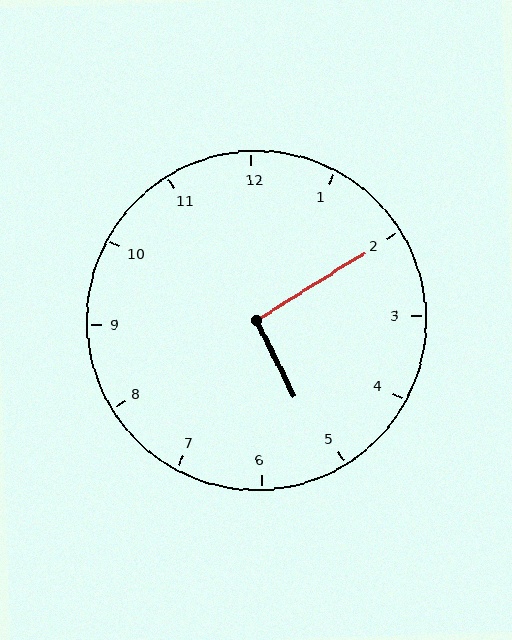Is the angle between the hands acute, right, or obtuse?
It is right.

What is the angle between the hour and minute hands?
Approximately 95 degrees.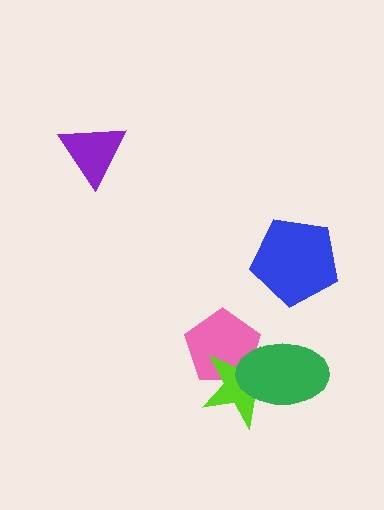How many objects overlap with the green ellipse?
2 objects overlap with the green ellipse.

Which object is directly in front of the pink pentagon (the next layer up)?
The lime star is directly in front of the pink pentagon.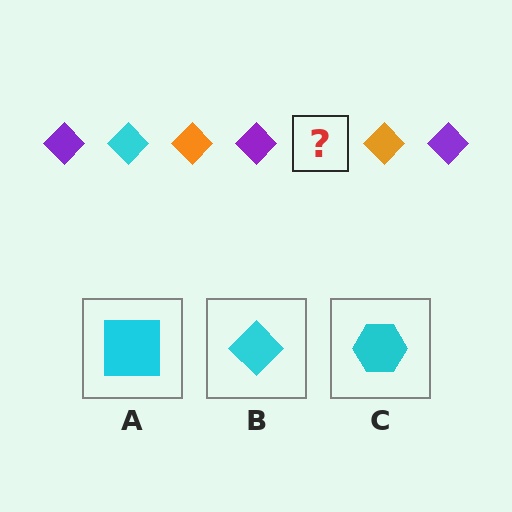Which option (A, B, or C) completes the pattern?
B.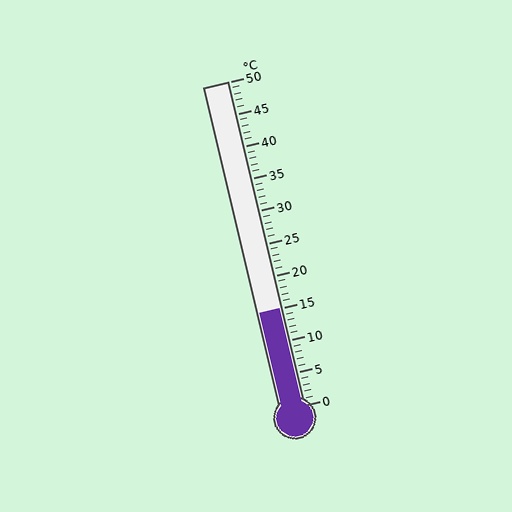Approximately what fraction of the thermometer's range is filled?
The thermometer is filled to approximately 30% of its range.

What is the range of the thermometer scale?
The thermometer scale ranges from 0°C to 50°C.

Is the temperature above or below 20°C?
The temperature is below 20°C.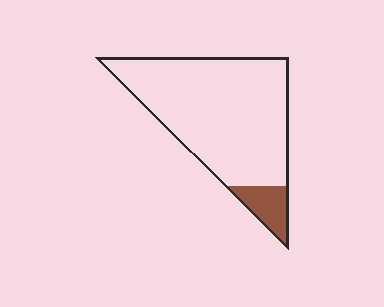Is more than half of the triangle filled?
No.